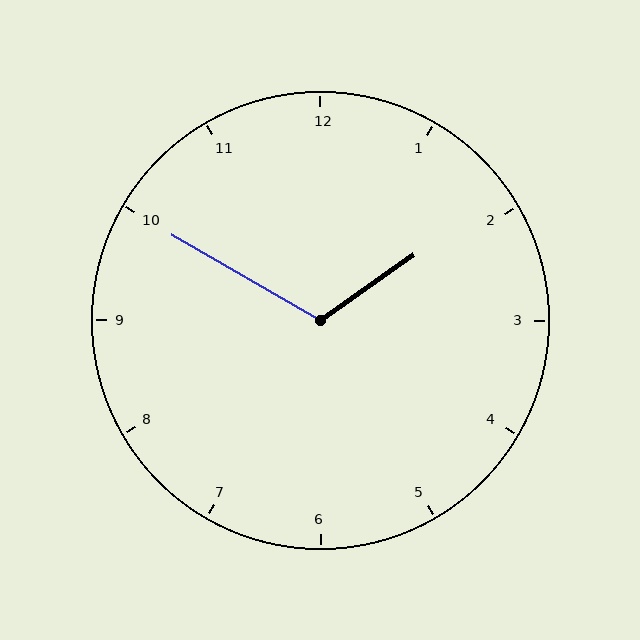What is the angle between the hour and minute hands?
Approximately 115 degrees.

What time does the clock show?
1:50.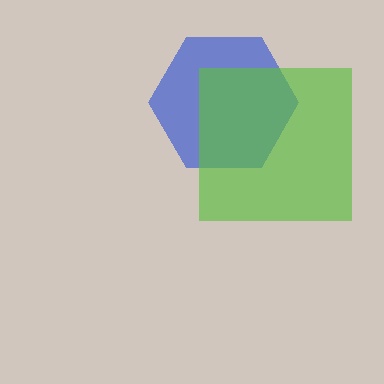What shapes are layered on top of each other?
The layered shapes are: a blue hexagon, a lime square.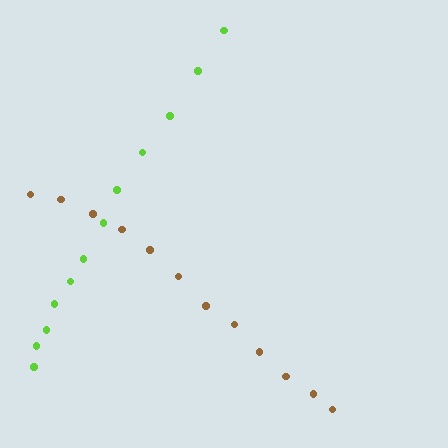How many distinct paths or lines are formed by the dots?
There are 2 distinct paths.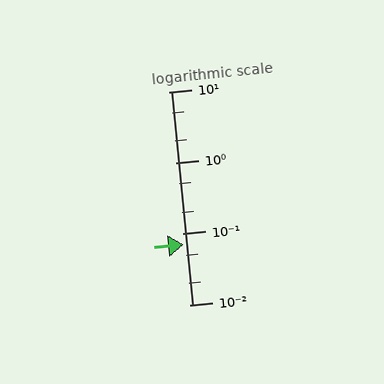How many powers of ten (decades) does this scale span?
The scale spans 3 decades, from 0.01 to 10.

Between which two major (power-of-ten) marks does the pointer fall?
The pointer is between 0.01 and 0.1.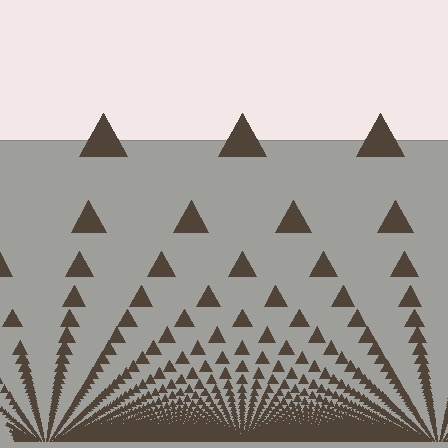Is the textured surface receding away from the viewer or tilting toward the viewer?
The surface appears to tilt toward the viewer. Texture elements get larger and sparser toward the top.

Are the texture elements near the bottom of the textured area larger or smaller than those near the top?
Smaller. The gradient is inverted — elements near the bottom are smaller and denser.